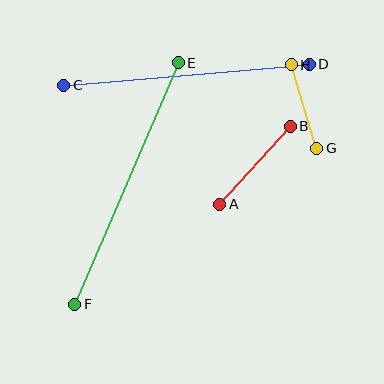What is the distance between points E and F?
The distance is approximately 262 pixels.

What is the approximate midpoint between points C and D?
The midpoint is at approximately (186, 75) pixels.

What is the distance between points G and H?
The distance is approximately 87 pixels.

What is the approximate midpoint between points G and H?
The midpoint is at approximately (304, 106) pixels.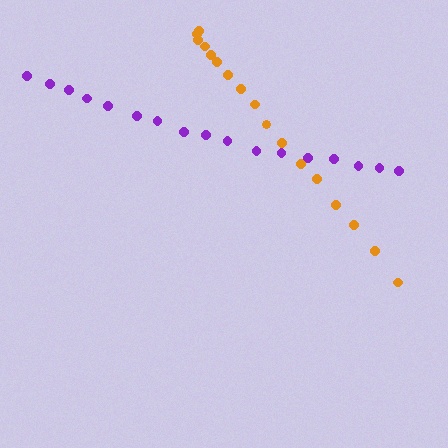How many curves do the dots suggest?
There are 2 distinct paths.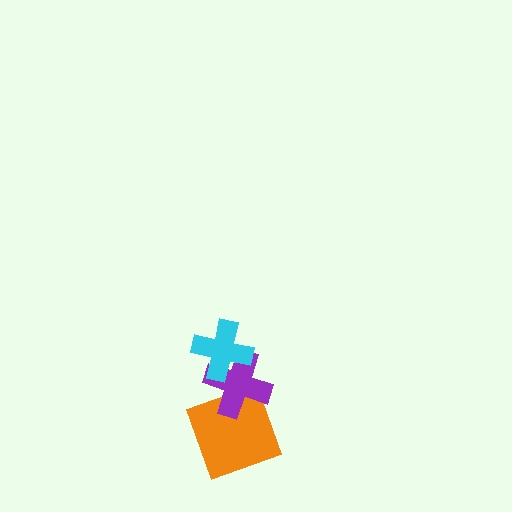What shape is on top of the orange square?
The purple cross is on top of the orange square.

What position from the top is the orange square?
The orange square is 3rd from the top.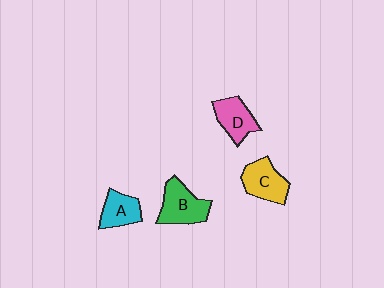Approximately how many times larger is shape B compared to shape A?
Approximately 1.4 times.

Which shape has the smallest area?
Shape A (cyan).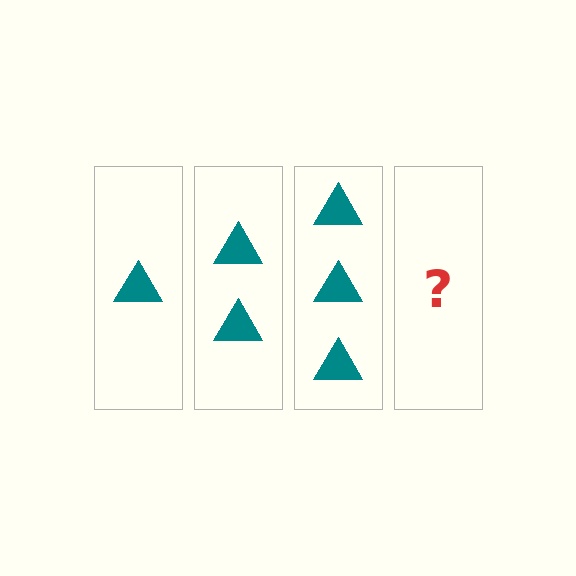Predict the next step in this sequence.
The next step is 4 triangles.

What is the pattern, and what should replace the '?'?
The pattern is that each step adds one more triangle. The '?' should be 4 triangles.